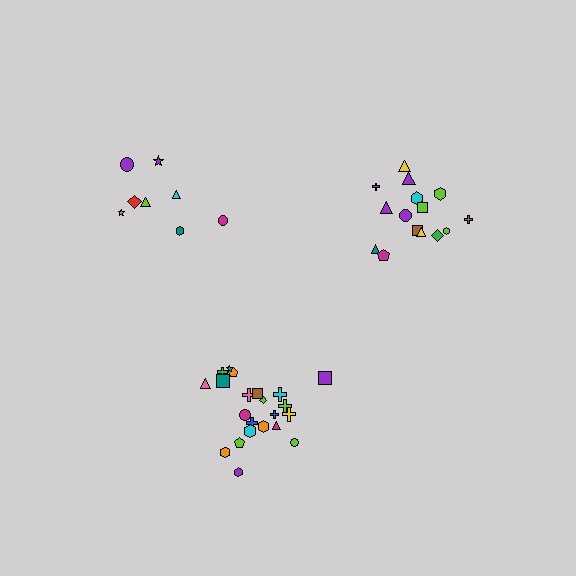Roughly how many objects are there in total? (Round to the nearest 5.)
Roughly 45 objects in total.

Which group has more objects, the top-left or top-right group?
The top-right group.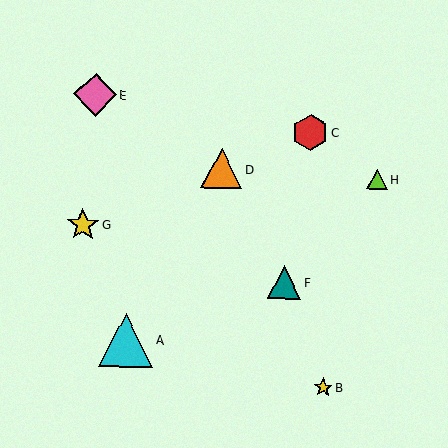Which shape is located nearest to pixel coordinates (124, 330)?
The cyan triangle (labeled A) at (126, 340) is nearest to that location.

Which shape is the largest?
The cyan triangle (labeled A) is the largest.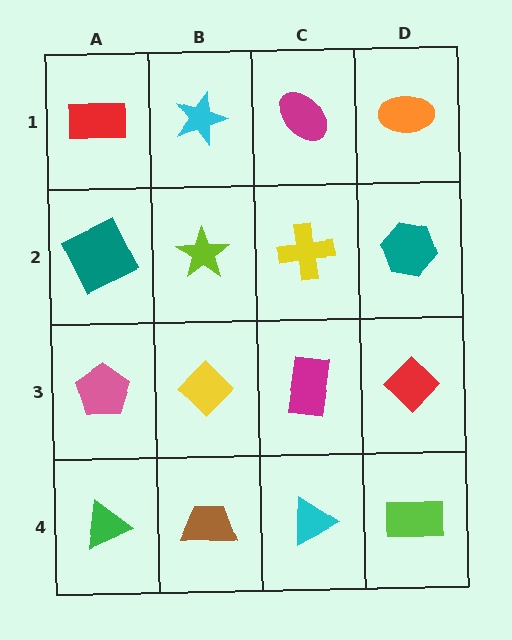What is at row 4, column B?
A brown trapezoid.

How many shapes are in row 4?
4 shapes.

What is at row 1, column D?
An orange ellipse.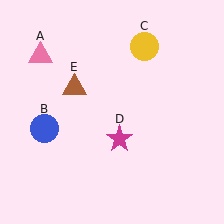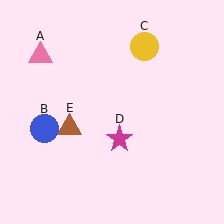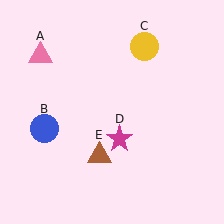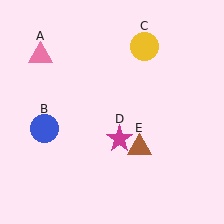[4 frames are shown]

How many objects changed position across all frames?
1 object changed position: brown triangle (object E).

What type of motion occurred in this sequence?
The brown triangle (object E) rotated counterclockwise around the center of the scene.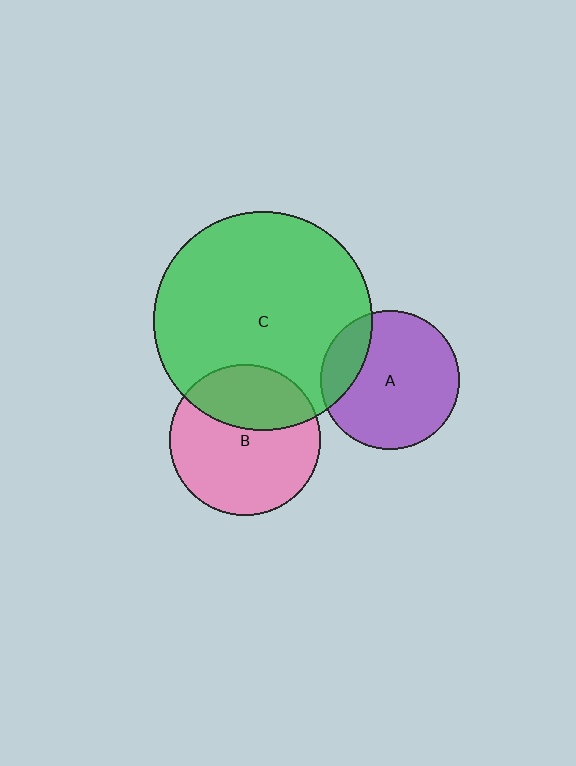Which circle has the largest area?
Circle C (green).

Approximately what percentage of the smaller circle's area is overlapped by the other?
Approximately 35%.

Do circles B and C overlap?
Yes.